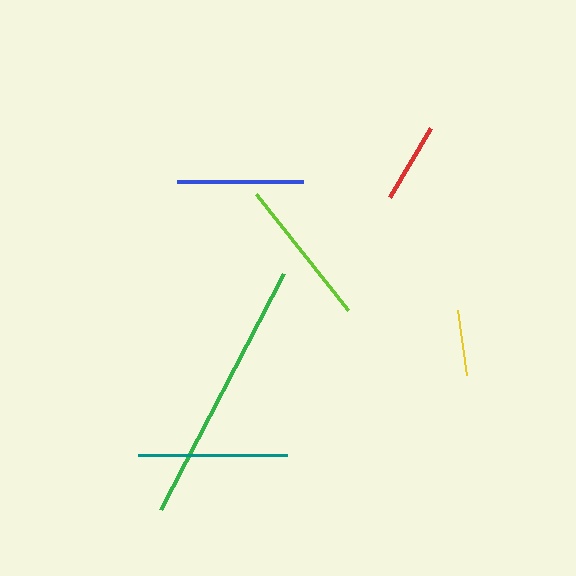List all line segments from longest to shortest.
From longest to shortest: green, teal, lime, blue, red, yellow.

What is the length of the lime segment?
The lime segment is approximately 148 pixels long.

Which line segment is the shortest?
The yellow line is the shortest at approximately 66 pixels.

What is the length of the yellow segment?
The yellow segment is approximately 66 pixels long.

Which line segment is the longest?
The green line is the longest at approximately 265 pixels.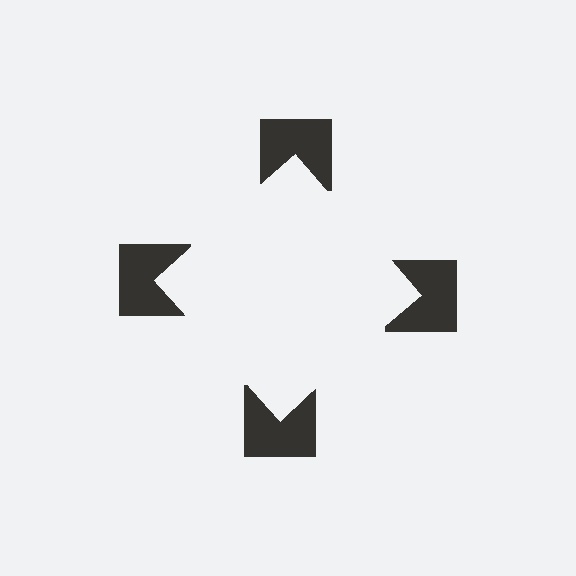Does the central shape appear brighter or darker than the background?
It typically appears slightly brighter than the background, even though no actual brightness change is drawn.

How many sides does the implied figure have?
4 sides.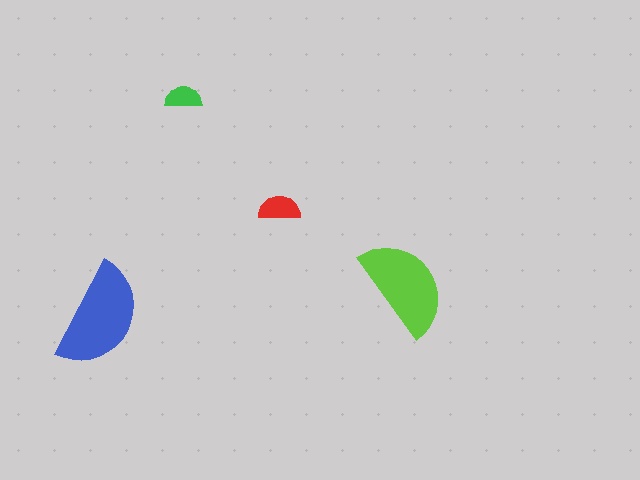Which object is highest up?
The green semicircle is topmost.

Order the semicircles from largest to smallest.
the blue one, the lime one, the red one, the green one.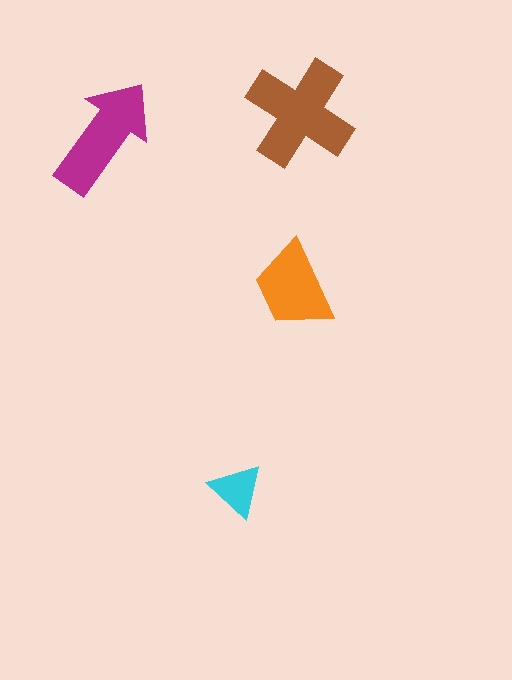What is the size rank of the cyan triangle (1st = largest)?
4th.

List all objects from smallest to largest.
The cyan triangle, the orange trapezoid, the magenta arrow, the brown cross.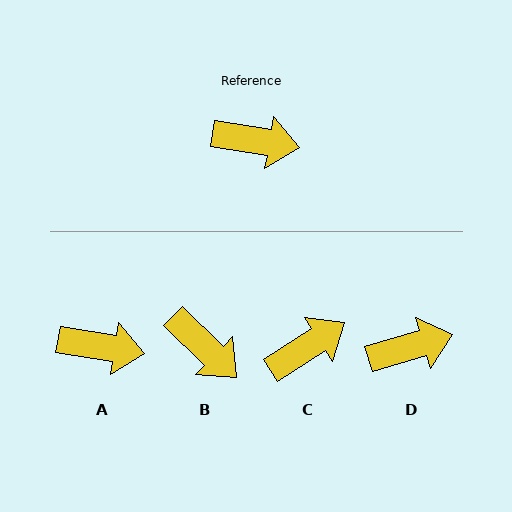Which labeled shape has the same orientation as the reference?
A.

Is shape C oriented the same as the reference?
No, it is off by about 41 degrees.